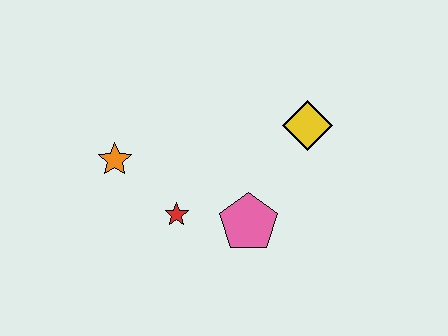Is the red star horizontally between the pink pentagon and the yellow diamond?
No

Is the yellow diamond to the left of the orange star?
No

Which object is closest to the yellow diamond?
The pink pentagon is closest to the yellow diamond.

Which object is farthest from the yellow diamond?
The orange star is farthest from the yellow diamond.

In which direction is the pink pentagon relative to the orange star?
The pink pentagon is to the right of the orange star.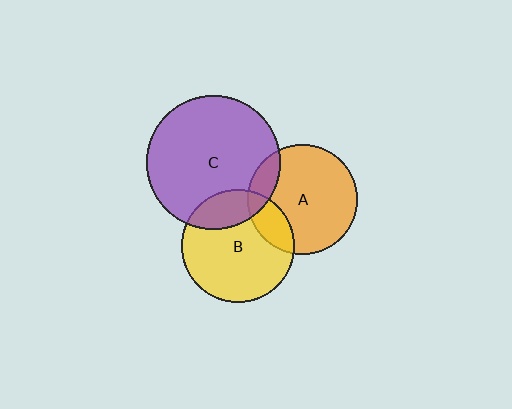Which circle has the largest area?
Circle C (purple).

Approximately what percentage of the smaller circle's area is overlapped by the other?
Approximately 15%.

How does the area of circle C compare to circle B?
Approximately 1.4 times.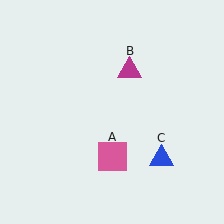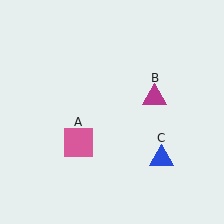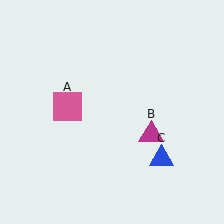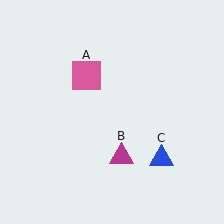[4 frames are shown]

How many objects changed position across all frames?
2 objects changed position: pink square (object A), magenta triangle (object B).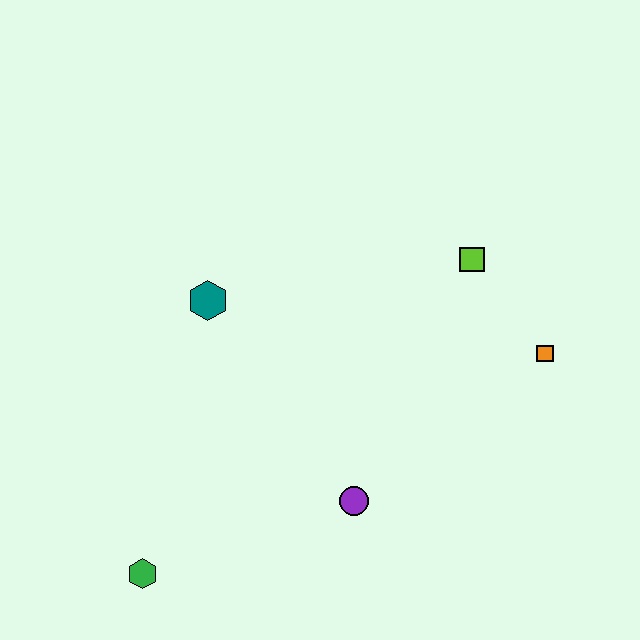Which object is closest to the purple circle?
The green hexagon is closest to the purple circle.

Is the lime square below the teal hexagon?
No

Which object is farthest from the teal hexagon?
The orange square is farthest from the teal hexagon.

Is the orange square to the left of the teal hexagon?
No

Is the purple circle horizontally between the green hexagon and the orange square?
Yes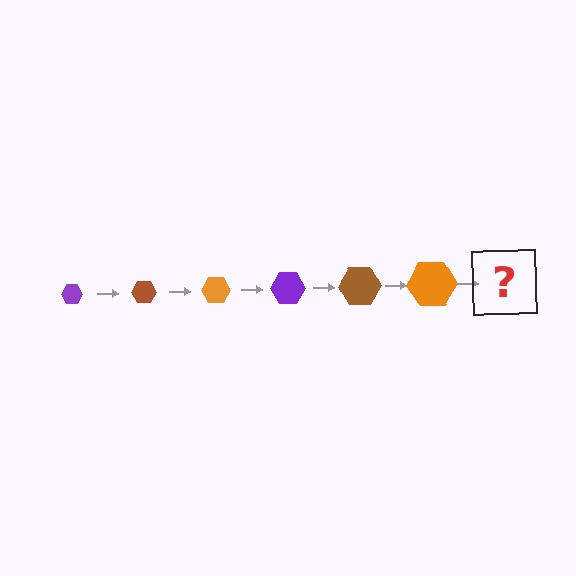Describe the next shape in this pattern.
It should be a purple hexagon, larger than the previous one.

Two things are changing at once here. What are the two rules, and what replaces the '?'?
The two rules are that the hexagon grows larger each step and the color cycles through purple, brown, and orange. The '?' should be a purple hexagon, larger than the previous one.